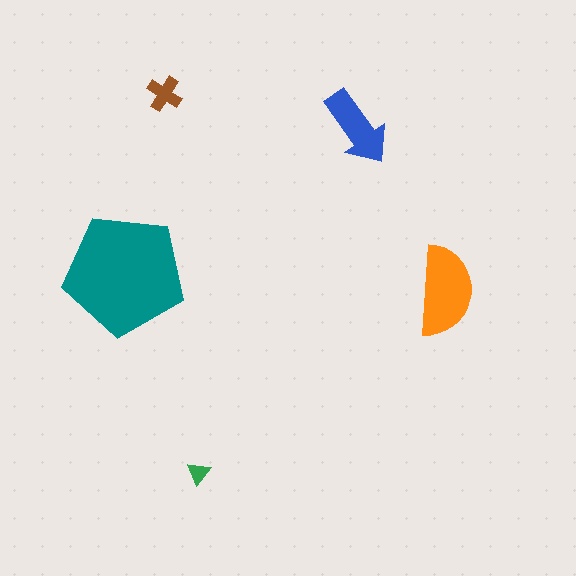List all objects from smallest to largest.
The green triangle, the brown cross, the blue arrow, the orange semicircle, the teal pentagon.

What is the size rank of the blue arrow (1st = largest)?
3rd.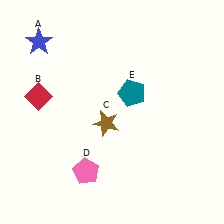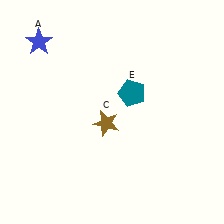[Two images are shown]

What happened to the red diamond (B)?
The red diamond (B) was removed in Image 2. It was in the top-left area of Image 1.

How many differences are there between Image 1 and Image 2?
There are 2 differences between the two images.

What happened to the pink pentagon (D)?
The pink pentagon (D) was removed in Image 2. It was in the bottom-left area of Image 1.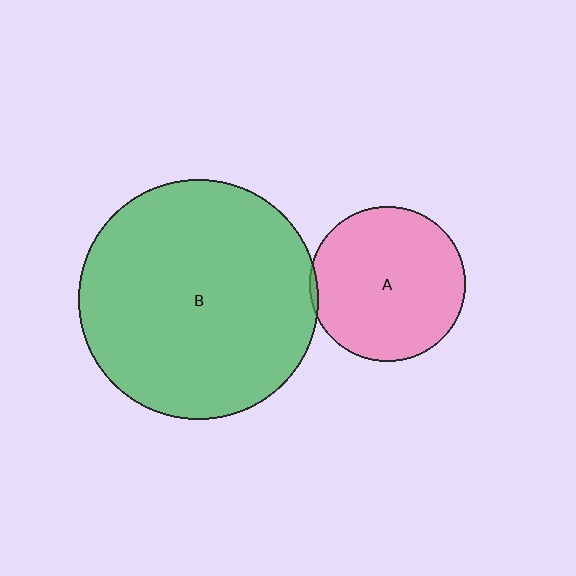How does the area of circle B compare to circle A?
Approximately 2.4 times.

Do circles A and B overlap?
Yes.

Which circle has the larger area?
Circle B (green).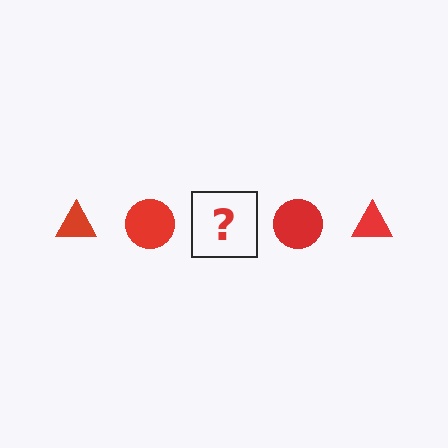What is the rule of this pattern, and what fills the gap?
The rule is that the pattern cycles through triangle, circle shapes in red. The gap should be filled with a red triangle.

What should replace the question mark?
The question mark should be replaced with a red triangle.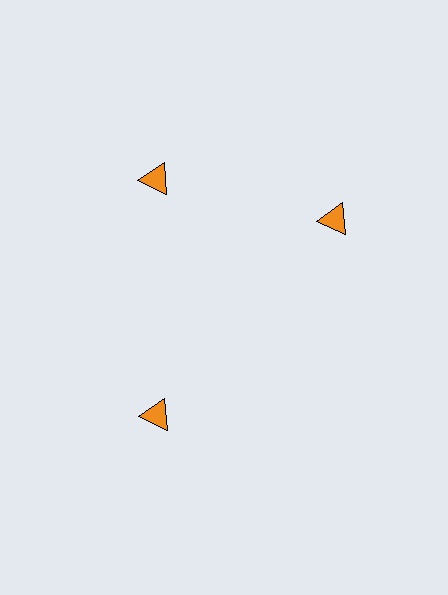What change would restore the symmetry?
The symmetry would be restored by rotating it back into even spacing with its neighbors so that all 3 triangles sit at equal angles and equal distance from the center.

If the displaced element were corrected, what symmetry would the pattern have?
It would have 3-fold rotational symmetry — the pattern would map onto itself every 120 degrees.